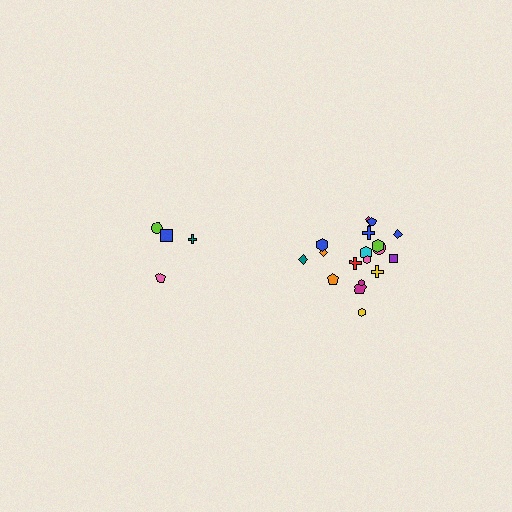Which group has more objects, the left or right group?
The right group.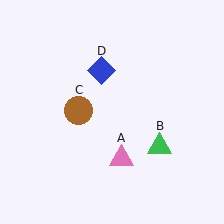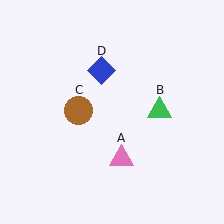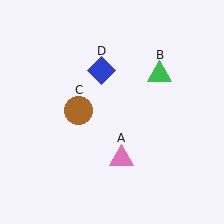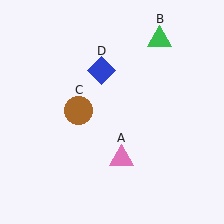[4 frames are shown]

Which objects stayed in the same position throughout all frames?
Pink triangle (object A) and brown circle (object C) and blue diamond (object D) remained stationary.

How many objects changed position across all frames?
1 object changed position: green triangle (object B).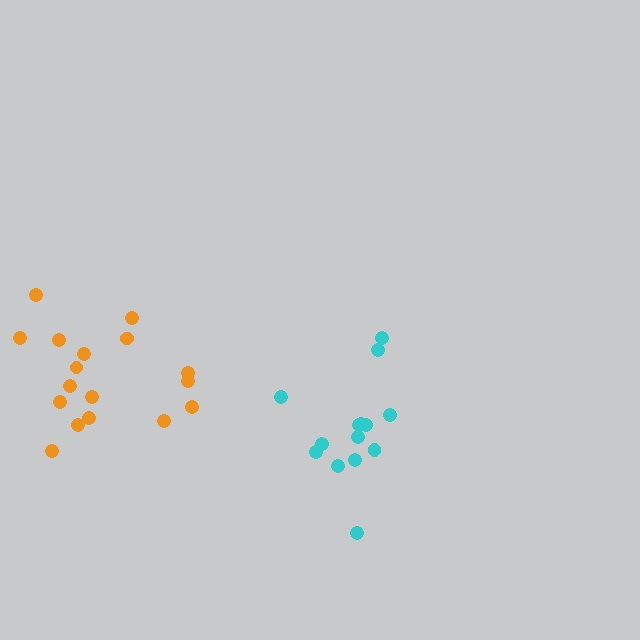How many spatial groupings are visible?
There are 2 spatial groupings.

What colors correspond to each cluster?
The clusters are colored: cyan, orange.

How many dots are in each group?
Group 1: 14 dots, Group 2: 17 dots (31 total).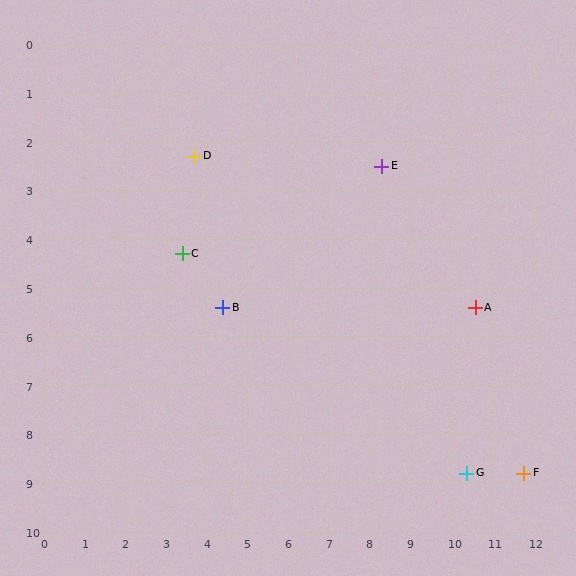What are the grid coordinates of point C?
Point C is at approximately (3.4, 4.3).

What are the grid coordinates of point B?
Point B is at approximately (4.4, 5.4).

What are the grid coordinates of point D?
Point D is at approximately (3.7, 2.3).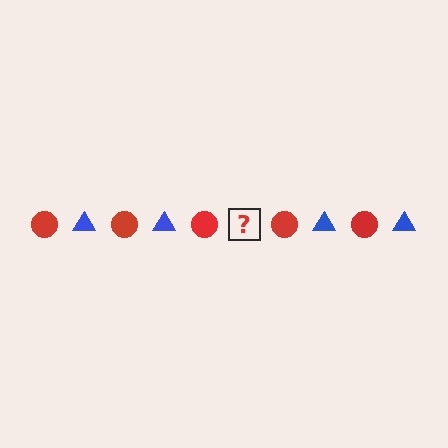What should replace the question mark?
The question mark should be replaced with a blue triangle.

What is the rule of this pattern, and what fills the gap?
The rule is that the pattern alternates between red circle and blue triangle. The gap should be filled with a blue triangle.